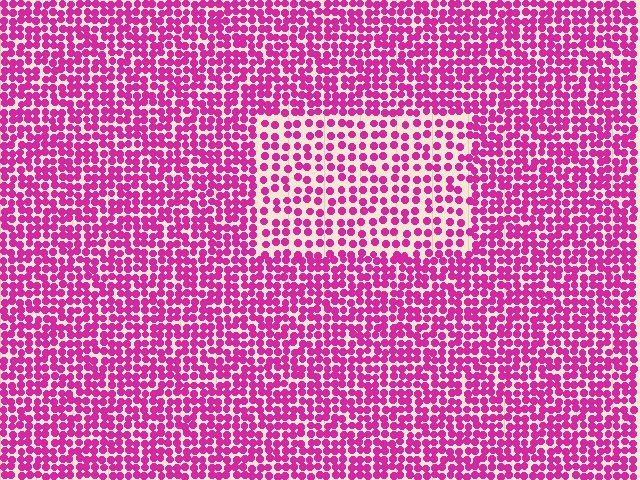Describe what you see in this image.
The image contains small magenta elements arranged at two different densities. A rectangle-shaped region is visible where the elements are less densely packed than the surrounding area.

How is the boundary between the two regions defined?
The boundary is defined by a change in element density (approximately 1.7x ratio). All elements are the same color, size, and shape.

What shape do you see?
I see a rectangle.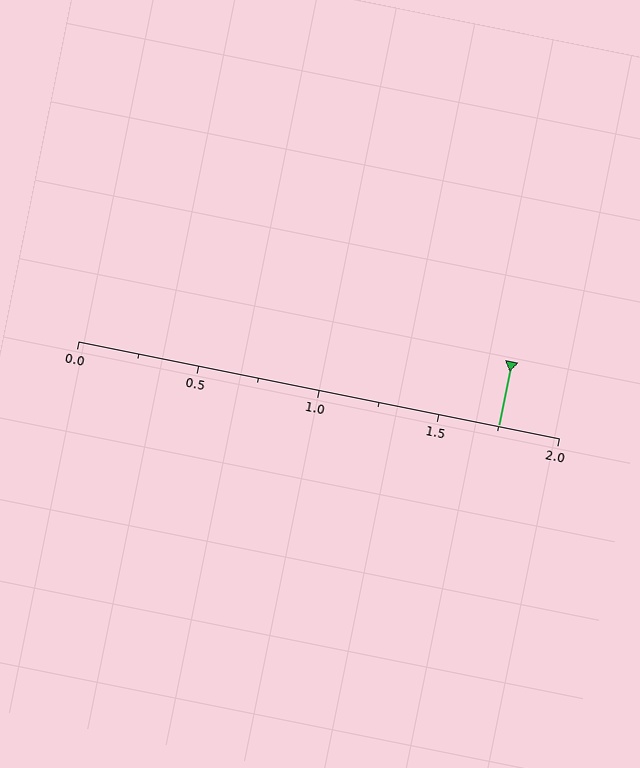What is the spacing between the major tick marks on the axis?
The major ticks are spaced 0.5 apart.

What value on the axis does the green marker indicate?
The marker indicates approximately 1.75.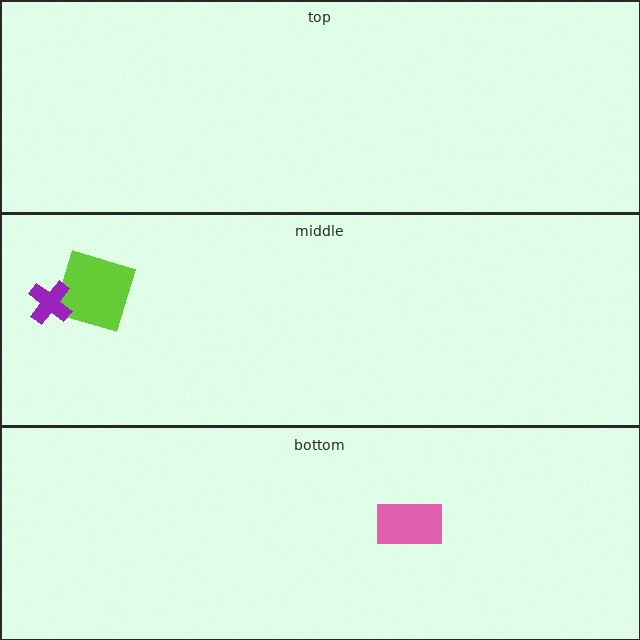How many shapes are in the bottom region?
1.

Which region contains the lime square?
The middle region.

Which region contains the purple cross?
The middle region.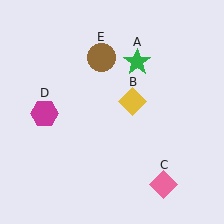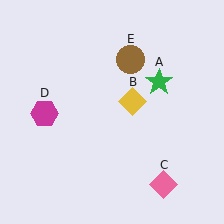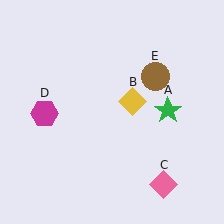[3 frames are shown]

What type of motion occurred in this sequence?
The green star (object A), brown circle (object E) rotated clockwise around the center of the scene.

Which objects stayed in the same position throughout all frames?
Yellow diamond (object B) and pink diamond (object C) and magenta hexagon (object D) remained stationary.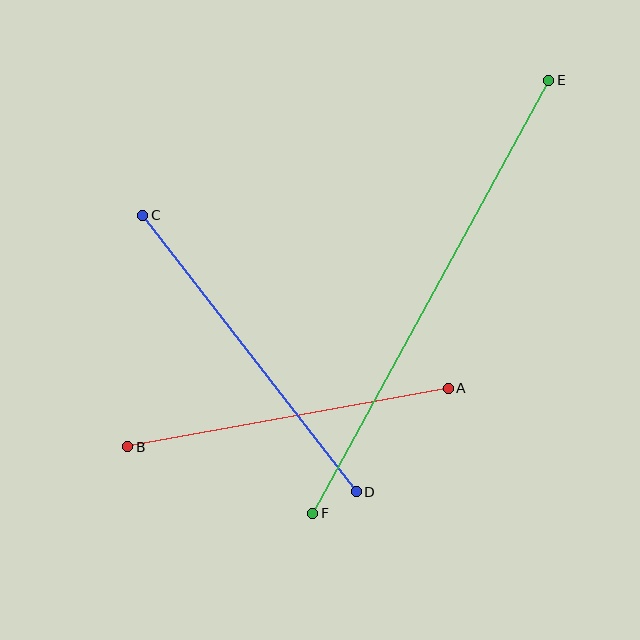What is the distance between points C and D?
The distance is approximately 350 pixels.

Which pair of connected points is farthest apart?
Points E and F are farthest apart.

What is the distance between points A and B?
The distance is approximately 326 pixels.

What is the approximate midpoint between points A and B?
The midpoint is at approximately (288, 417) pixels.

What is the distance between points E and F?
The distance is approximately 493 pixels.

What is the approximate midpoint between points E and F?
The midpoint is at approximately (431, 297) pixels.